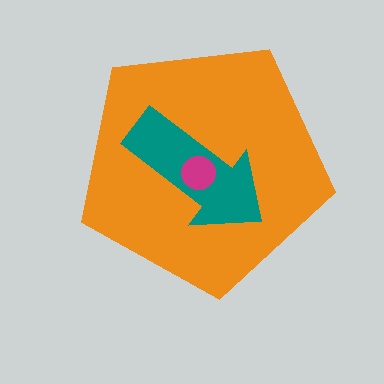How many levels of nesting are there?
3.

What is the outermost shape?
The orange pentagon.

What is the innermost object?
The magenta circle.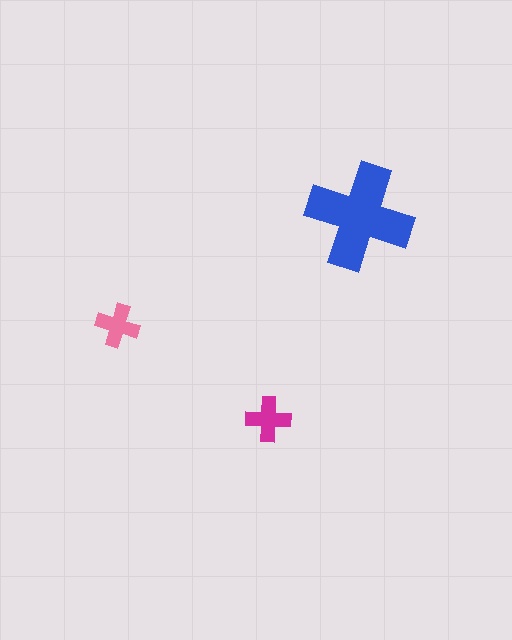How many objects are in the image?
There are 3 objects in the image.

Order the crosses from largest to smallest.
the blue one, the magenta one, the pink one.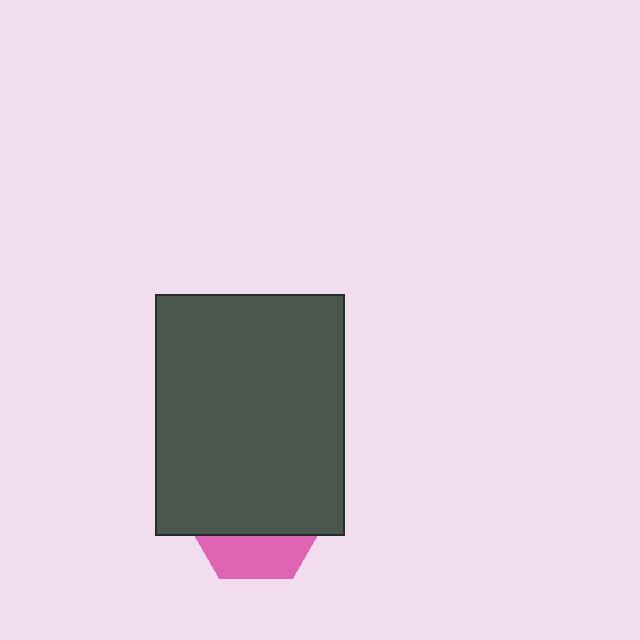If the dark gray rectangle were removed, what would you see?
You would see the complete pink hexagon.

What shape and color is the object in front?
The object in front is a dark gray rectangle.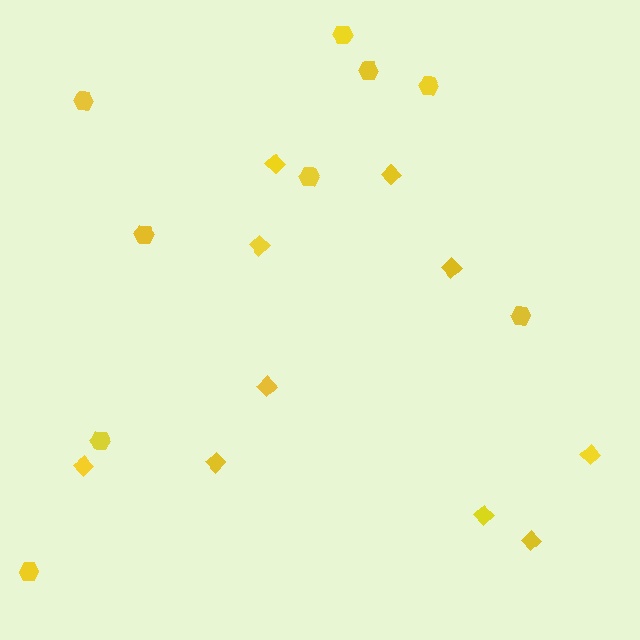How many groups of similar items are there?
There are 2 groups: one group of hexagons (9) and one group of diamonds (10).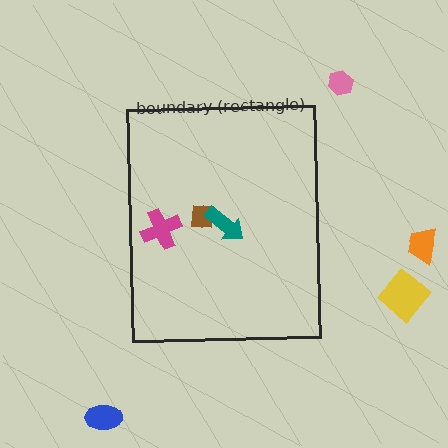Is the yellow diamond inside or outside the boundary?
Outside.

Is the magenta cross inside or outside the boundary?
Inside.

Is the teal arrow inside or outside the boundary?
Inside.